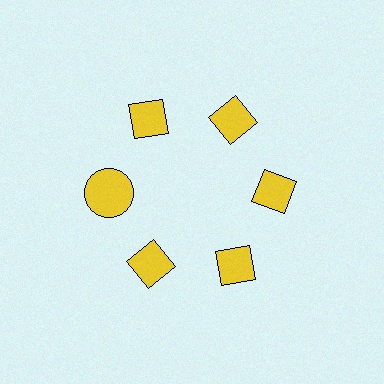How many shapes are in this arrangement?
There are 6 shapes arranged in a ring pattern.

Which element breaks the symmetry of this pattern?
The yellow circle at roughly the 9 o'clock position breaks the symmetry. All other shapes are yellow diamonds.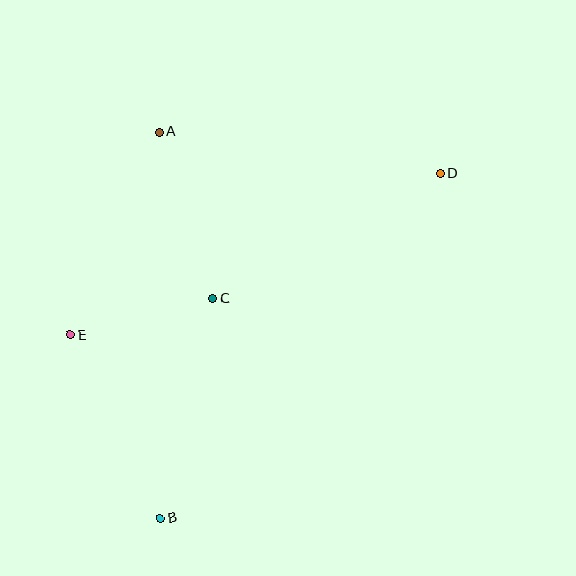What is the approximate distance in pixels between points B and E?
The distance between B and E is approximately 204 pixels.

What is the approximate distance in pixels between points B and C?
The distance between B and C is approximately 226 pixels.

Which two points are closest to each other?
Points C and E are closest to each other.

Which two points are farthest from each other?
Points B and D are farthest from each other.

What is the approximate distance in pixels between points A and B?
The distance between A and B is approximately 386 pixels.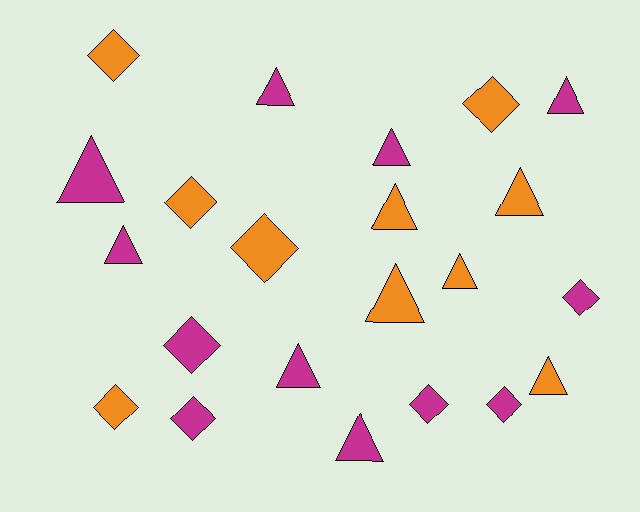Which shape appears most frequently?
Triangle, with 12 objects.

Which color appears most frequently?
Magenta, with 12 objects.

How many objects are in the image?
There are 22 objects.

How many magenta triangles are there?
There are 7 magenta triangles.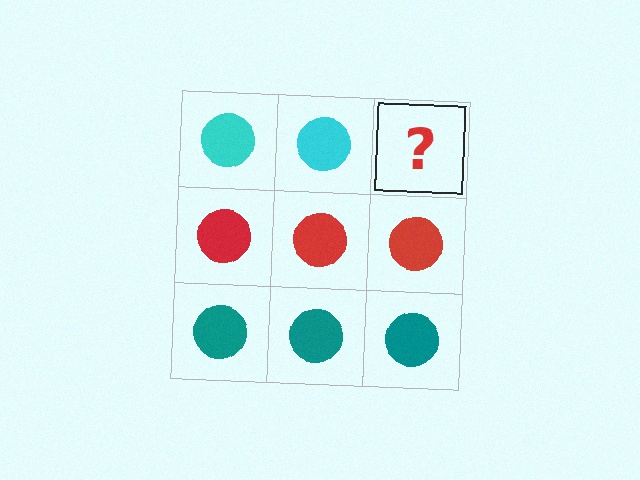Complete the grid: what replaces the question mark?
The question mark should be replaced with a cyan circle.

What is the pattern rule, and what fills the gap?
The rule is that each row has a consistent color. The gap should be filled with a cyan circle.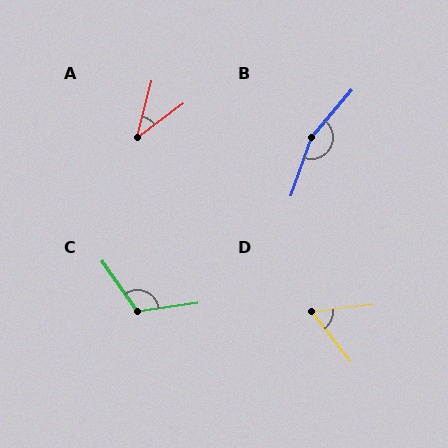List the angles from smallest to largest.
A (38°), D (59°), C (117°), B (159°).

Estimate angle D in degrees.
Approximately 59 degrees.